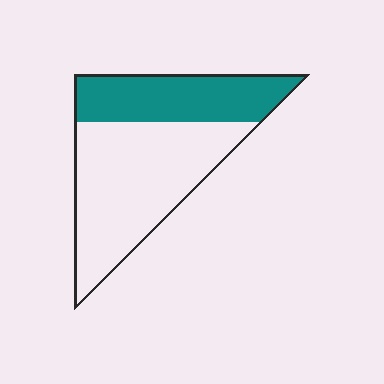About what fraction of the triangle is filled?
About three eighths (3/8).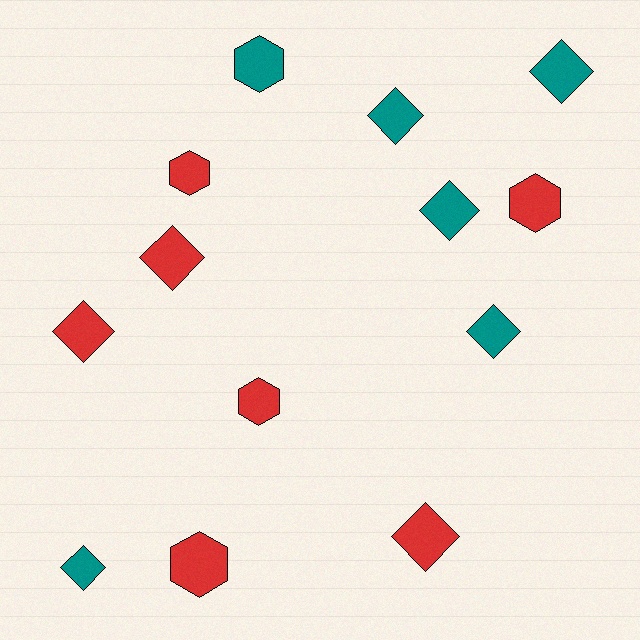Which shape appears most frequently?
Diamond, with 8 objects.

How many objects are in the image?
There are 13 objects.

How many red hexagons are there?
There are 4 red hexagons.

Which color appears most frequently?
Red, with 7 objects.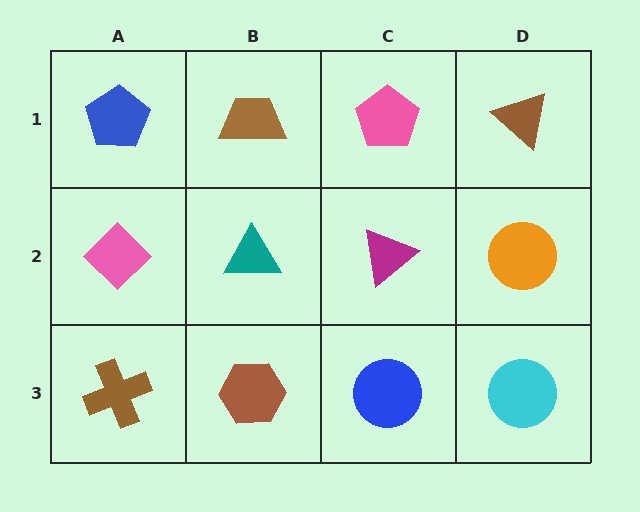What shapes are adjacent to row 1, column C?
A magenta triangle (row 2, column C), a brown trapezoid (row 1, column B), a brown triangle (row 1, column D).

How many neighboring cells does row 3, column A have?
2.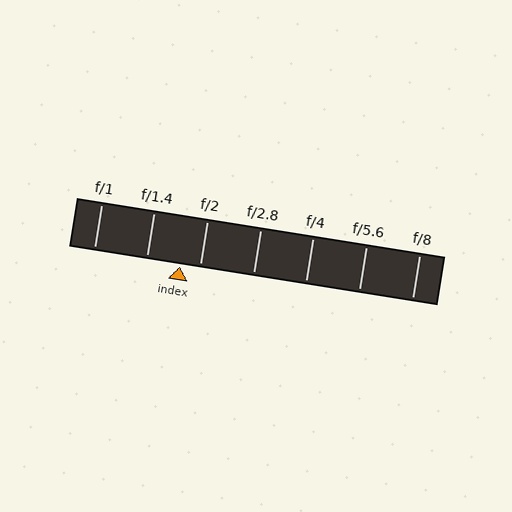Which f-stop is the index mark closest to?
The index mark is closest to f/2.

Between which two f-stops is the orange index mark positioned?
The index mark is between f/1.4 and f/2.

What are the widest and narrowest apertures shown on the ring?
The widest aperture shown is f/1 and the narrowest is f/8.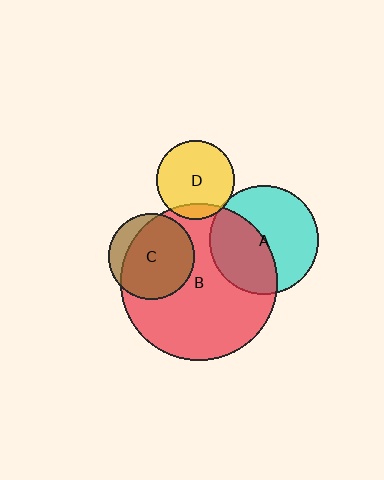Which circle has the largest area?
Circle B (red).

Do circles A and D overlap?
Yes.